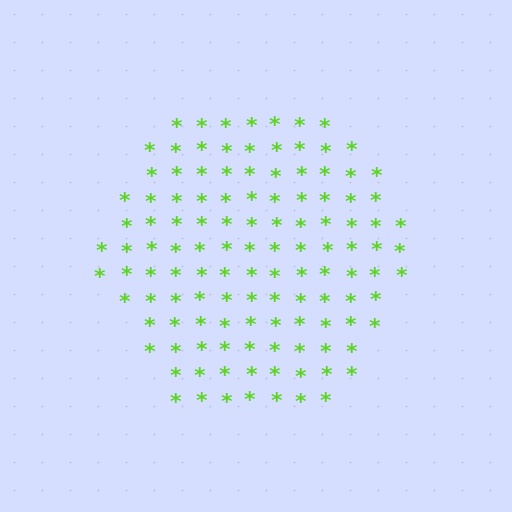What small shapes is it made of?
It is made of small asterisks.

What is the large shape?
The large shape is a hexagon.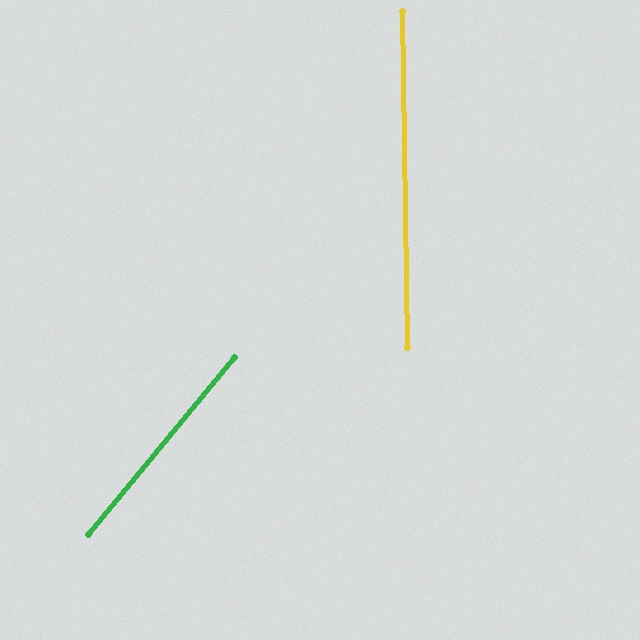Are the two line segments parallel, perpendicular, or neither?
Neither parallel nor perpendicular — they differ by about 40°.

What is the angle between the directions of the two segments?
Approximately 40 degrees.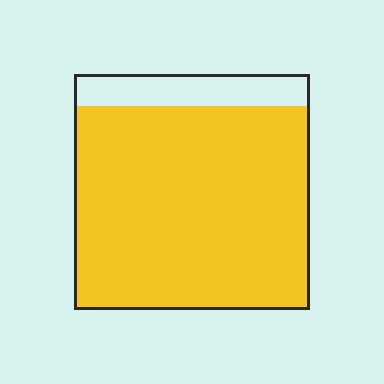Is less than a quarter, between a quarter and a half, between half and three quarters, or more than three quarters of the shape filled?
More than three quarters.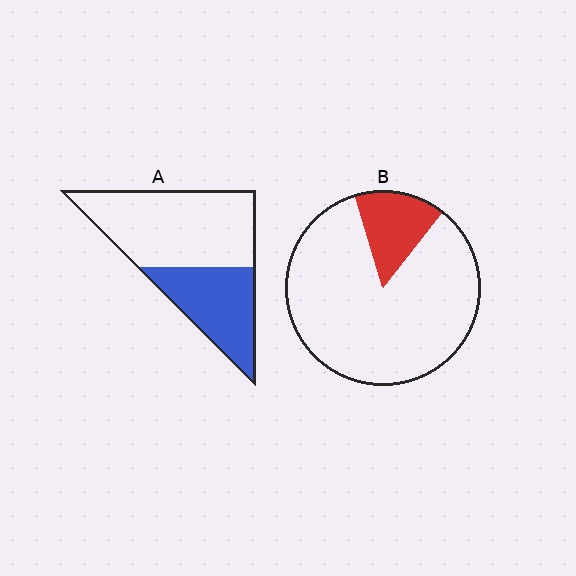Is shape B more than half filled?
No.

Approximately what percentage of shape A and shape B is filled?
A is approximately 35% and B is approximately 15%.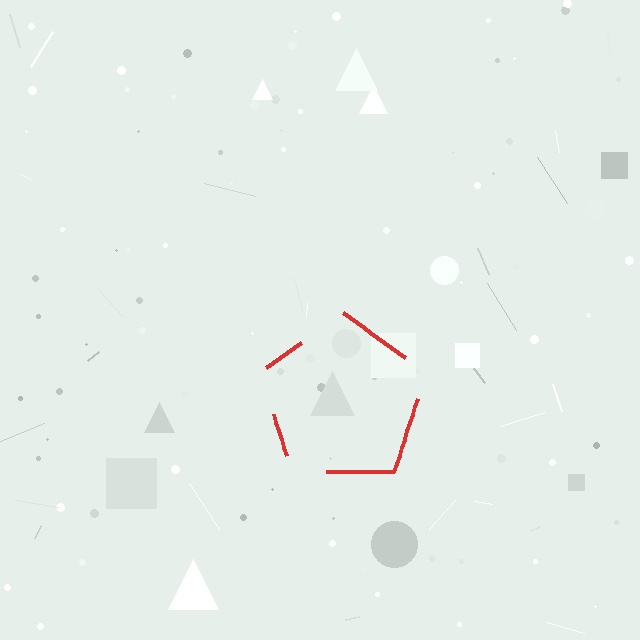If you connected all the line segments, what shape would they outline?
They would outline a pentagon.